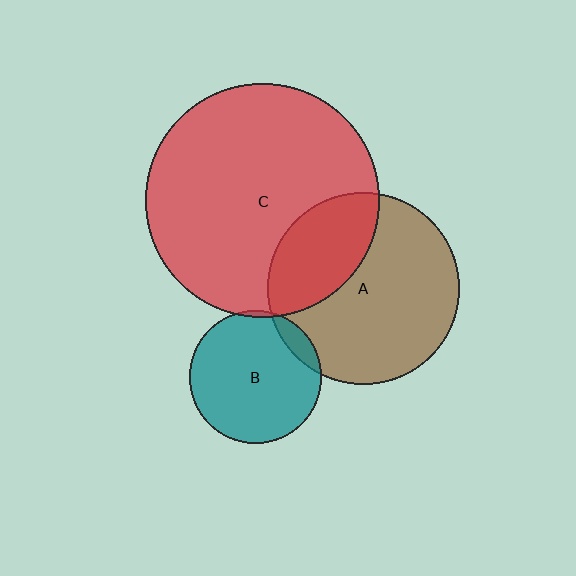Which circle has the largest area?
Circle C (red).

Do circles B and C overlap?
Yes.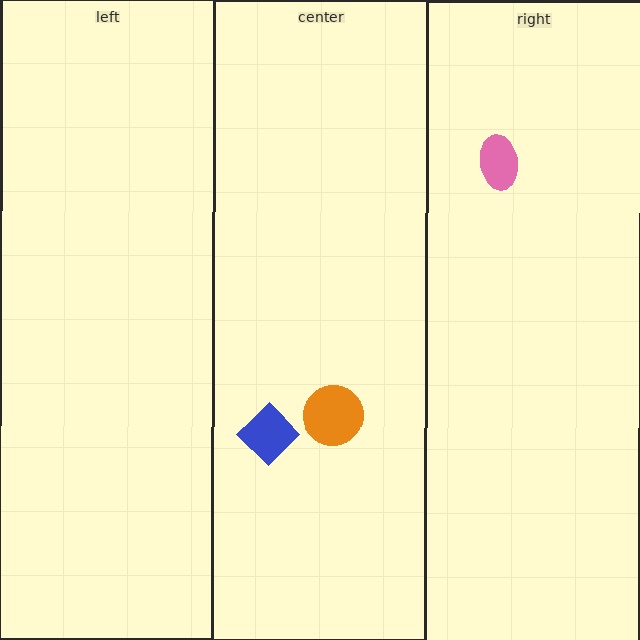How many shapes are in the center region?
2.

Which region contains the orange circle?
The center region.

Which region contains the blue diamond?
The center region.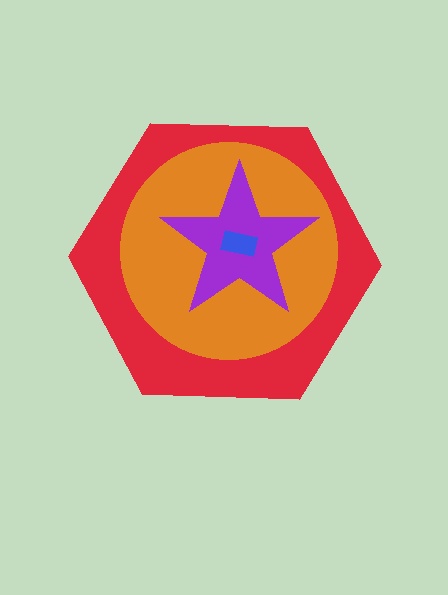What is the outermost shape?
The red hexagon.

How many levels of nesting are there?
4.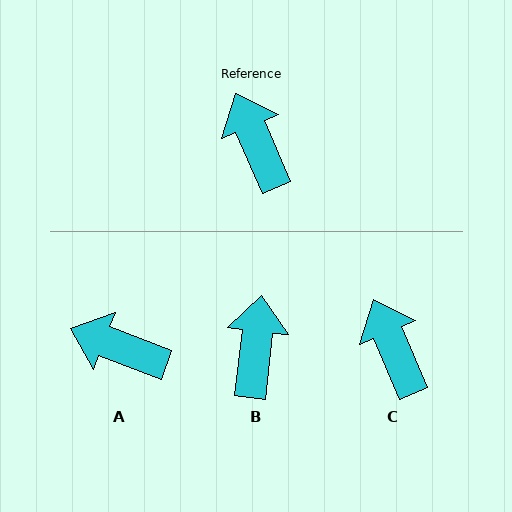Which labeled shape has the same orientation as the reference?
C.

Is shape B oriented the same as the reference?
No, it is off by about 30 degrees.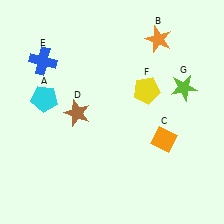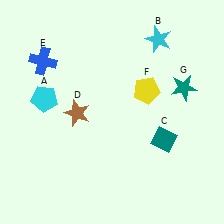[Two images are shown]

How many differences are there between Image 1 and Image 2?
There are 3 differences between the two images.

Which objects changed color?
B changed from orange to cyan. C changed from orange to teal. G changed from lime to teal.